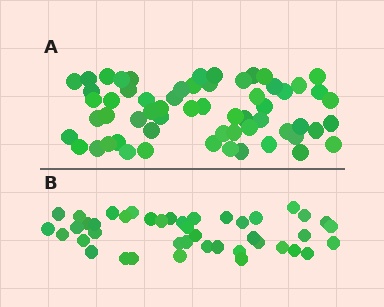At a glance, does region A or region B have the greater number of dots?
Region A (the top region) has more dots.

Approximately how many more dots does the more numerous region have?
Region A has approximately 15 more dots than region B.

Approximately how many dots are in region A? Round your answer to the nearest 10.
About 60 dots.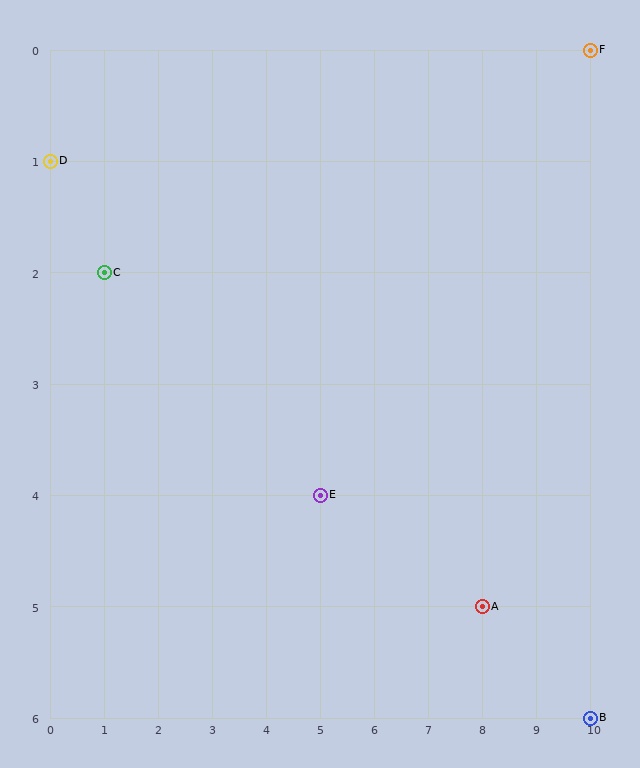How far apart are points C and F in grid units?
Points C and F are 9 columns and 2 rows apart (about 9.2 grid units diagonally).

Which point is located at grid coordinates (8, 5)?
Point A is at (8, 5).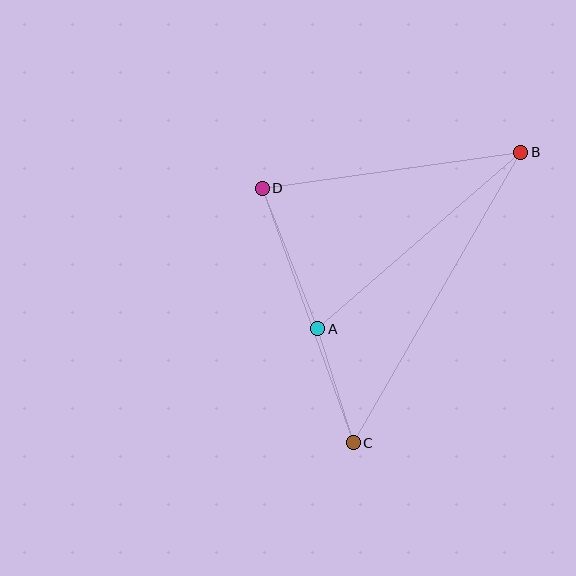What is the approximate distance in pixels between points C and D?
The distance between C and D is approximately 270 pixels.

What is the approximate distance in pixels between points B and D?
The distance between B and D is approximately 261 pixels.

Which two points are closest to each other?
Points A and C are closest to each other.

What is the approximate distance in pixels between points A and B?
The distance between A and B is approximately 269 pixels.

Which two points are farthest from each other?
Points B and C are farthest from each other.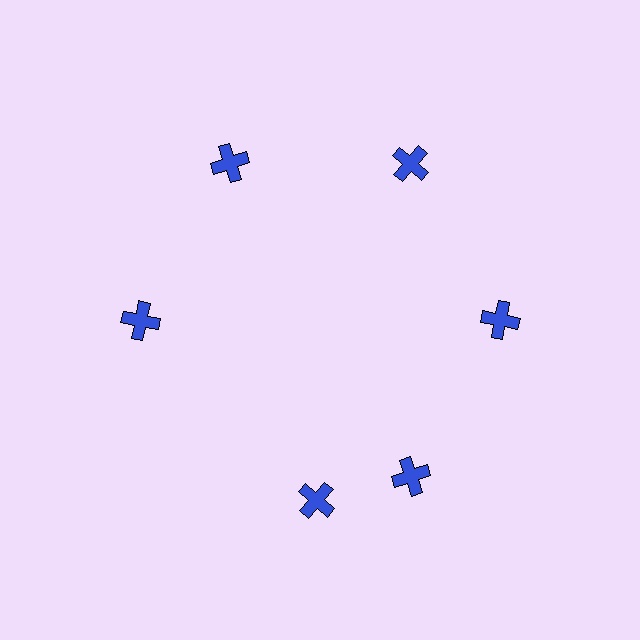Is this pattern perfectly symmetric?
No. The 6 blue crosses are arranged in a ring, but one element near the 7 o'clock position is rotated out of alignment along the ring, breaking the 6-fold rotational symmetry.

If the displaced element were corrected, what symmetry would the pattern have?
It would have 6-fold rotational symmetry — the pattern would map onto itself every 60 degrees.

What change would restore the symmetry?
The symmetry would be restored by rotating it back into even spacing with its neighbors so that all 6 crosses sit at equal angles and equal distance from the center.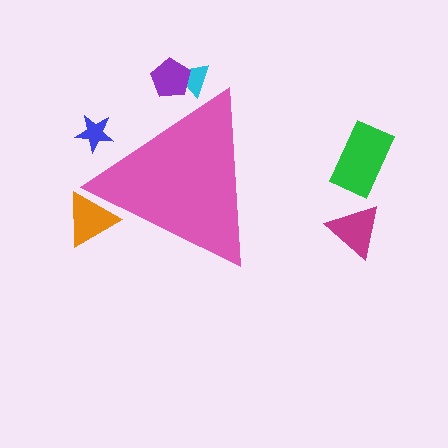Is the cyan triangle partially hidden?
Yes, the cyan triangle is partially hidden behind the pink triangle.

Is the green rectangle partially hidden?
No, the green rectangle is fully visible.